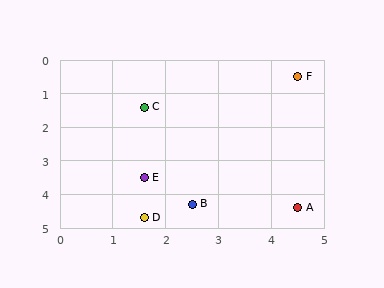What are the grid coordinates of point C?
Point C is at approximately (1.6, 1.4).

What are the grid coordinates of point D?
Point D is at approximately (1.6, 4.7).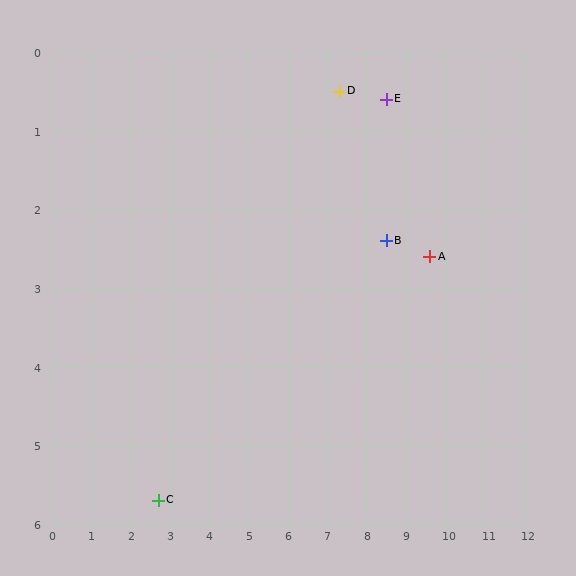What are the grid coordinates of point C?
Point C is at approximately (2.7, 5.7).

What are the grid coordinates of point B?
Point B is at approximately (8.5, 2.4).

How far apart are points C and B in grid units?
Points C and B are about 6.7 grid units apart.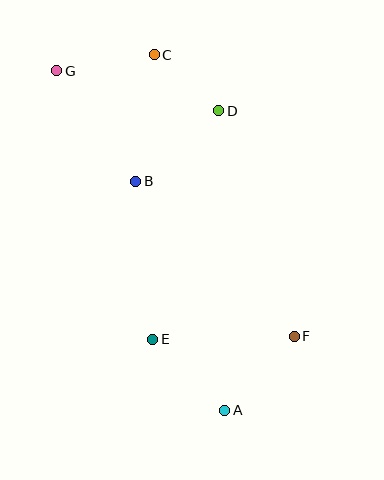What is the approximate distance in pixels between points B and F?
The distance between B and F is approximately 222 pixels.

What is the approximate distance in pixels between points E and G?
The distance between E and G is approximately 285 pixels.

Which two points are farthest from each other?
Points A and G are farthest from each other.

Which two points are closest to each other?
Points C and D are closest to each other.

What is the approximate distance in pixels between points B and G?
The distance between B and G is approximately 135 pixels.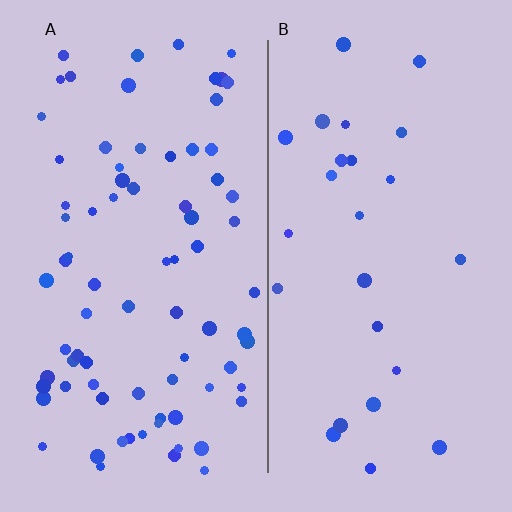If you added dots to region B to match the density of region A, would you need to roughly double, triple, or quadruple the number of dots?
Approximately triple.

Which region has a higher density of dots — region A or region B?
A (the left).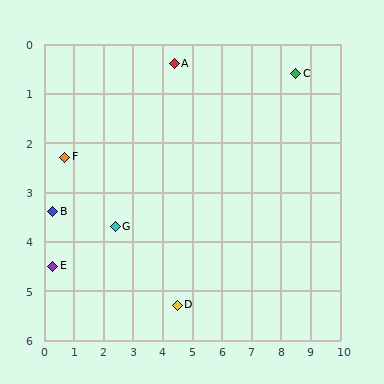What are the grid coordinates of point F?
Point F is at approximately (0.7, 2.3).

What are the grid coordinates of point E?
Point E is at approximately (0.3, 4.5).